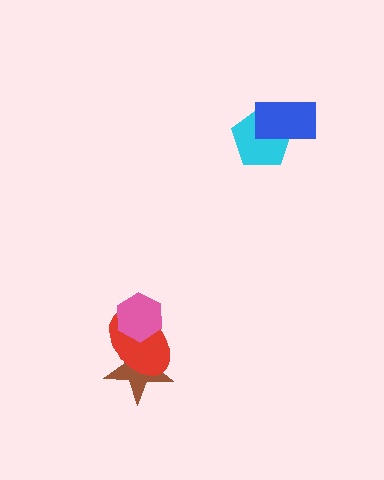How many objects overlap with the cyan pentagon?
1 object overlaps with the cyan pentagon.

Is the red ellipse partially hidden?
Yes, it is partially covered by another shape.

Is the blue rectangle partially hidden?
No, no other shape covers it.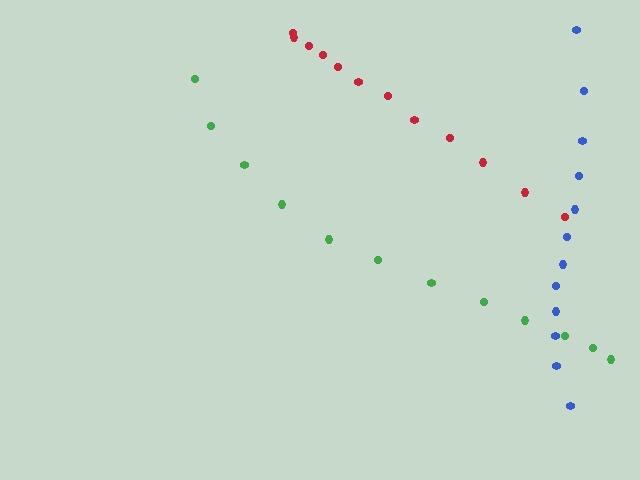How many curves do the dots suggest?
There are 3 distinct paths.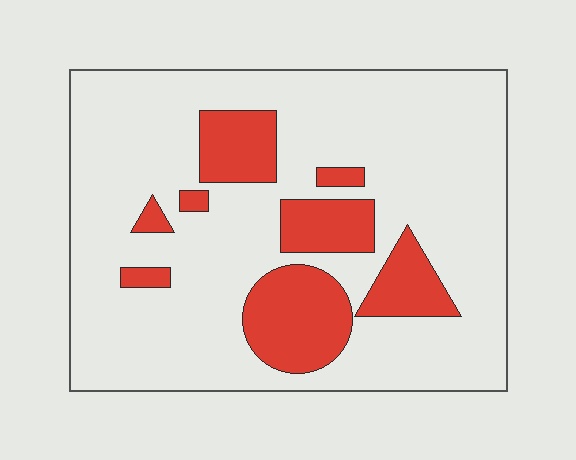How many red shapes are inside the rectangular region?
8.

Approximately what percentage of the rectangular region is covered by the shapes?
Approximately 20%.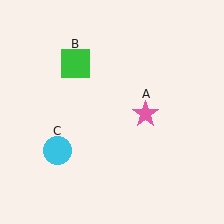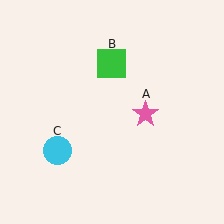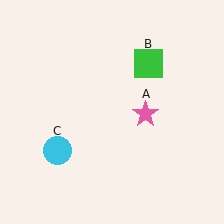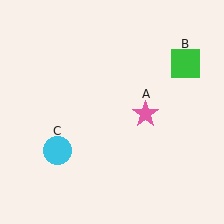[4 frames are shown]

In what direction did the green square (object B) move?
The green square (object B) moved right.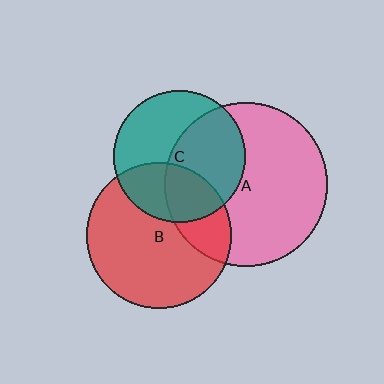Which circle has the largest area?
Circle A (pink).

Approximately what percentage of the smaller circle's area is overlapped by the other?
Approximately 25%.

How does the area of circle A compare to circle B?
Approximately 1.3 times.